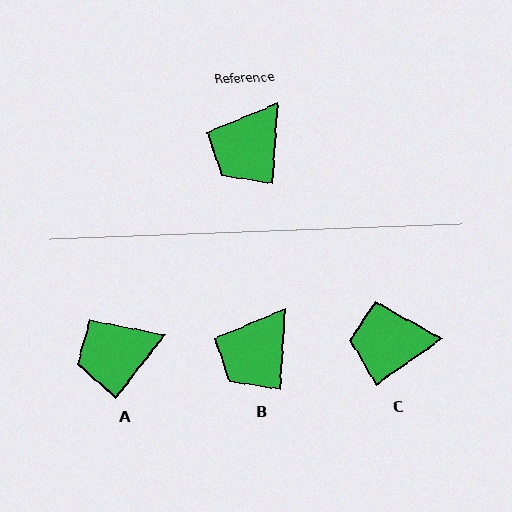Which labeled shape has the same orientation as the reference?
B.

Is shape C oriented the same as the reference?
No, it is off by about 51 degrees.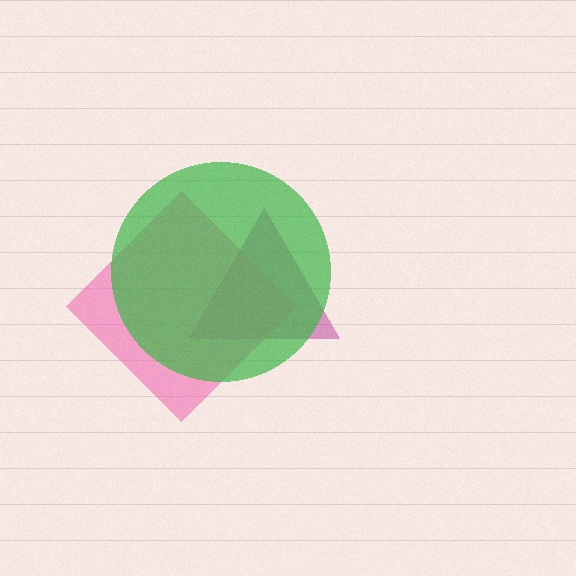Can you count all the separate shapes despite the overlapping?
Yes, there are 3 separate shapes.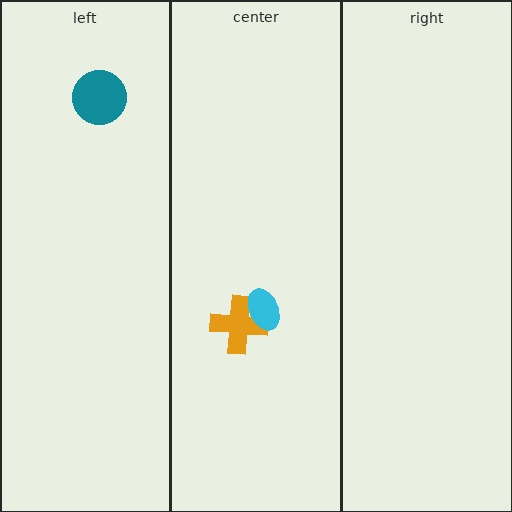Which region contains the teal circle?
The left region.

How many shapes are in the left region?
1.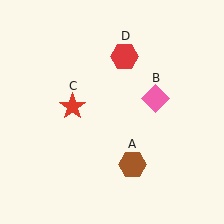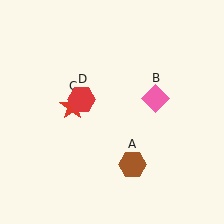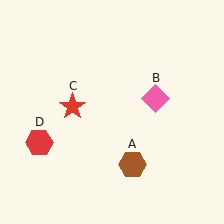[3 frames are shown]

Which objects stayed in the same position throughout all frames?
Brown hexagon (object A) and pink diamond (object B) and red star (object C) remained stationary.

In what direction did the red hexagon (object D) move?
The red hexagon (object D) moved down and to the left.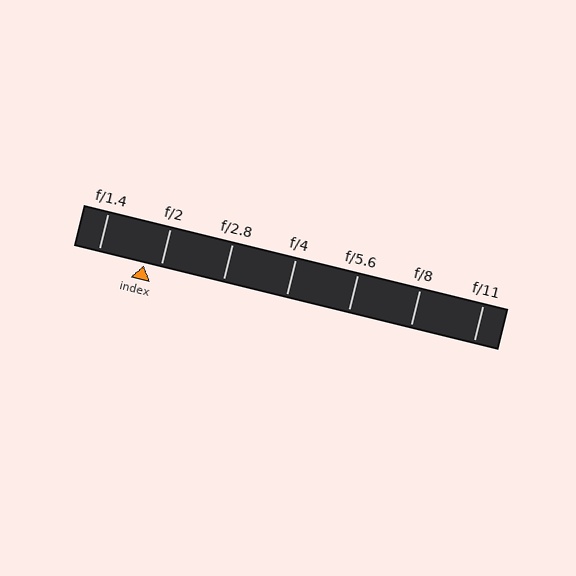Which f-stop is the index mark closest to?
The index mark is closest to f/2.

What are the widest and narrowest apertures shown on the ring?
The widest aperture shown is f/1.4 and the narrowest is f/11.